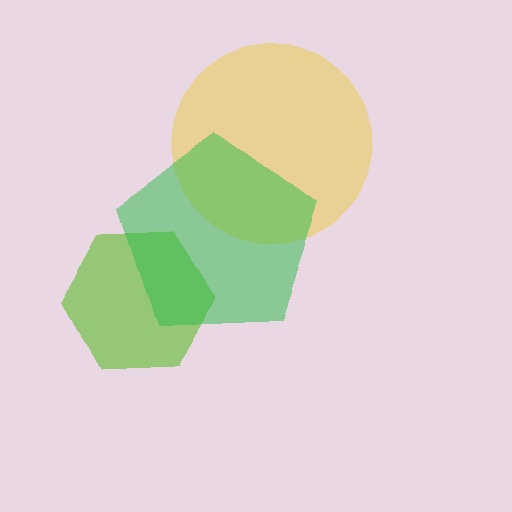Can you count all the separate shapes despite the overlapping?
Yes, there are 3 separate shapes.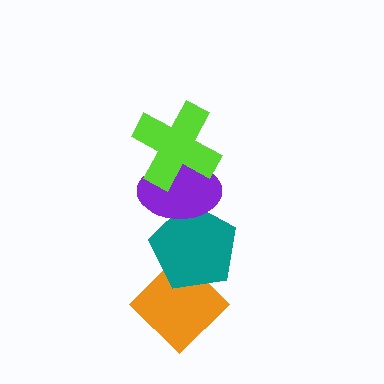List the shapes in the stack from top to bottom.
From top to bottom: the lime cross, the purple ellipse, the teal pentagon, the orange diamond.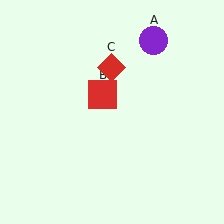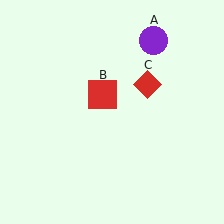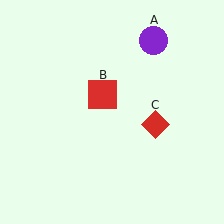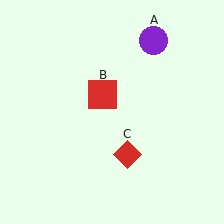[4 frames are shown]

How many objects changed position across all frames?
1 object changed position: red diamond (object C).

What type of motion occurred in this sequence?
The red diamond (object C) rotated clockwise around the center of the scene.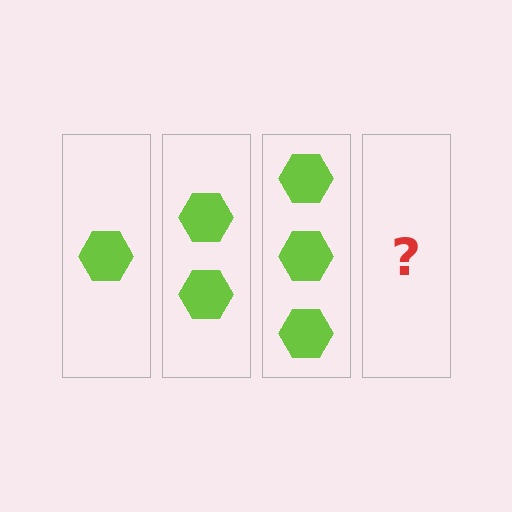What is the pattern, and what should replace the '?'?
The pattern is that each step adds one more hexagon. The '?' should be 4 hexagons.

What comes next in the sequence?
The next element should be 4 hexagons.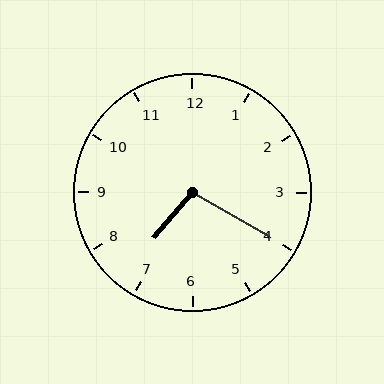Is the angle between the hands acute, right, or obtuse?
It is obtuse.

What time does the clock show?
7:20.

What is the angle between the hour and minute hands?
Approximately 100 degrees.